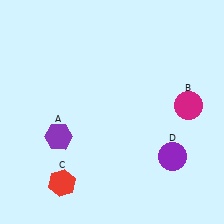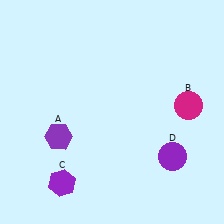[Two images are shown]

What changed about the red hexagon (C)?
In Image 1, C is red. In Image 2, it changed to purple.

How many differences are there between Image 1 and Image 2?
There is 1 difference between the two images.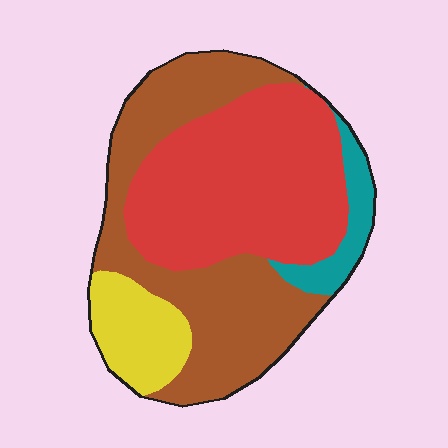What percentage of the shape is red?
Red covers around 40% of the shape.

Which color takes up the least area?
Teal, at roughly 5%.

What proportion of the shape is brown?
Brown takes up about three eighths (3/8) of the shape.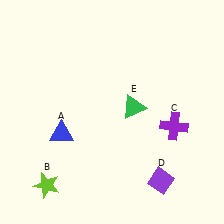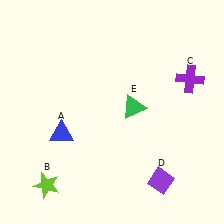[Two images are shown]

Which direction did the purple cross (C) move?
The purple cross (C) moved up.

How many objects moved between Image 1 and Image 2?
1 object moved between the two images.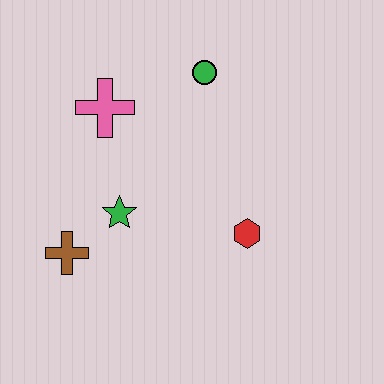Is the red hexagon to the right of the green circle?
Yes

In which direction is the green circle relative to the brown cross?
The green circle is above the brown cross.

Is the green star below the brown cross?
No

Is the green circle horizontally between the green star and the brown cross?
No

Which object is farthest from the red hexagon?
The pink cross is farthest from the red hexagon.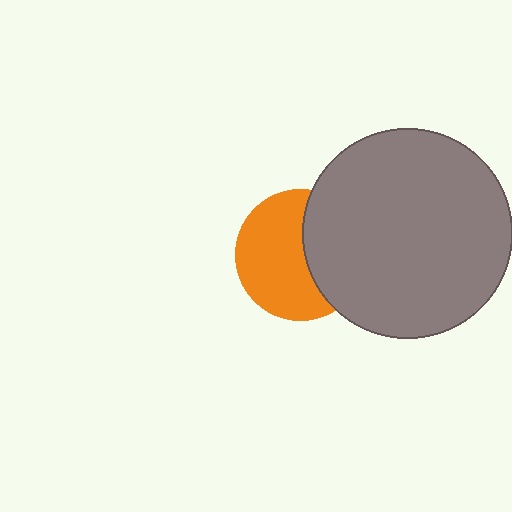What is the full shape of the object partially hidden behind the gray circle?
The partially hidden object is an orange circle.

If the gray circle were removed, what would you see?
You would see the complete orange circle.